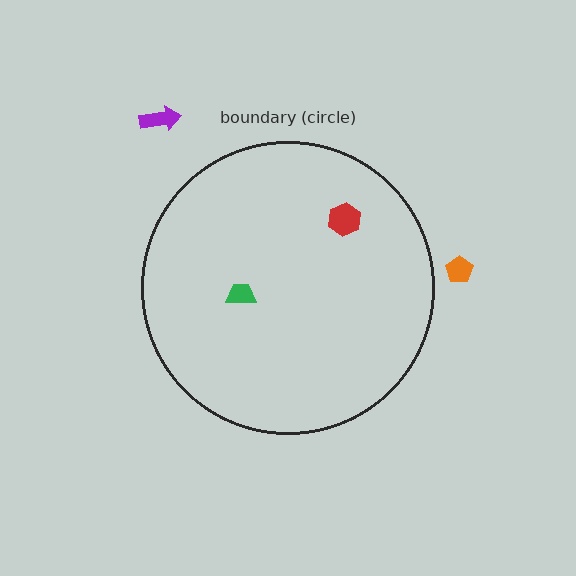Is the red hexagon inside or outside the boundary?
Inside.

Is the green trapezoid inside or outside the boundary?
Inside.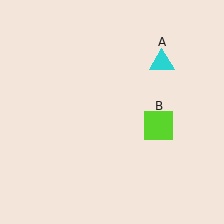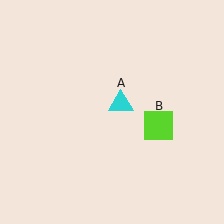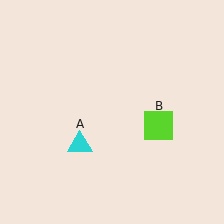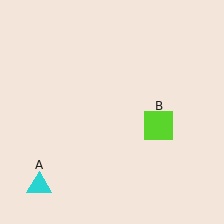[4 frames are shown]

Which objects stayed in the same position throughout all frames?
Lime square (object B) remained stationary.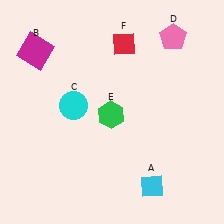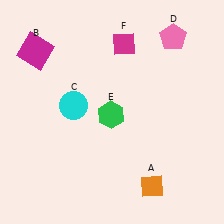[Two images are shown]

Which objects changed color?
A changed from cyan to orange. F changed from red to magenta.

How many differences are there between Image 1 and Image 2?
There are 2 differences between the two images.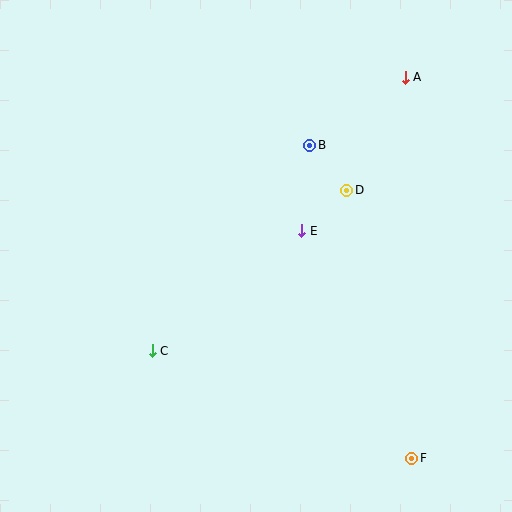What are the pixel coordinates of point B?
Point B is at (310, 145).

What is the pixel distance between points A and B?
The distance between A and B is 117 pixels.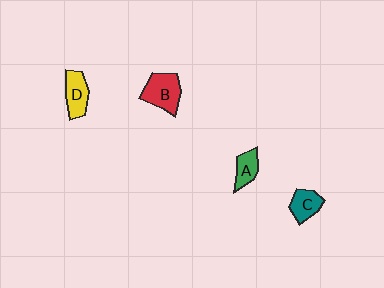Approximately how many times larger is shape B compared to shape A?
Approximately 1.7 times.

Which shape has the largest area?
Shape B (red).